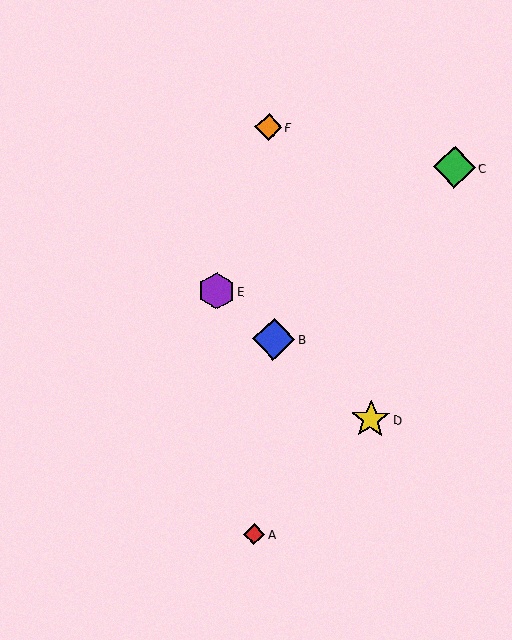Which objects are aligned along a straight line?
Objects B, D, E are aligned along a straight line.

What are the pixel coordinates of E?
Object E is at (216, 291).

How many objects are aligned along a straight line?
3 objects (B, D, E) are aligned along a straight line.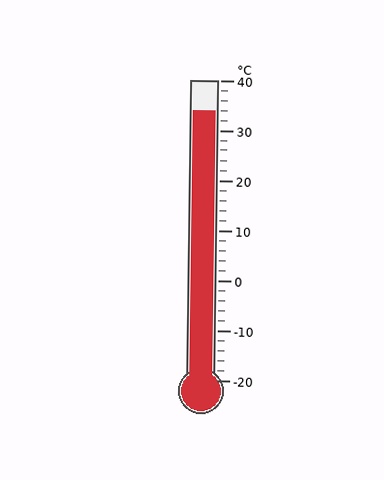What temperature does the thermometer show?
The thermometer shows approximately 34°C.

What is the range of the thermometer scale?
The thermometer scale ranges from -20°C to 40°C.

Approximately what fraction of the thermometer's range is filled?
The thermometer is filled to approximately 90% of its range.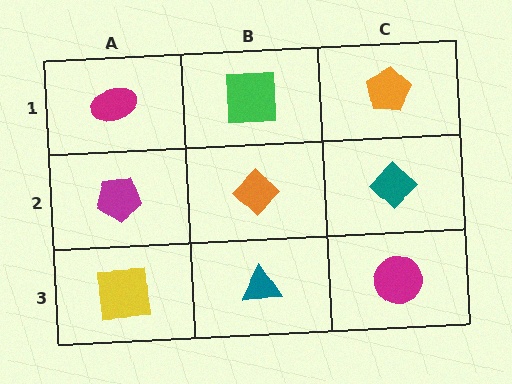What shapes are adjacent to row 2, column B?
A green square (row 1, column B), a teal triangle (row 3, column B), a magenta pentagon (row 2, column A), a teal diamond (row 2, column C).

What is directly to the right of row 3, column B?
A magenta circle.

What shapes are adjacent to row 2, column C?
An orange pentagon (row 1, column C), a magenta circle (row 3, column C), an orange diamond (row 2, column B).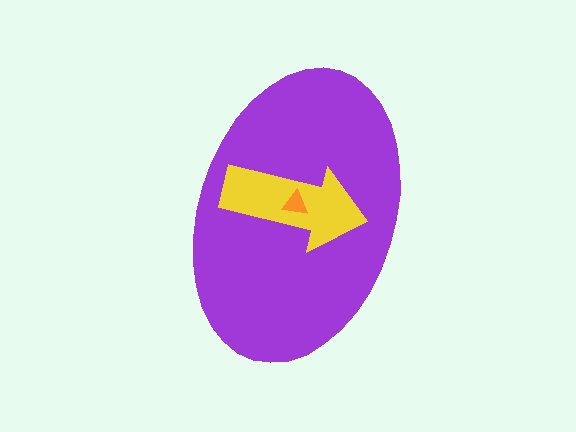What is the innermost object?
The orange triangle.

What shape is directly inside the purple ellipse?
The yellow arrow.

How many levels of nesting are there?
3.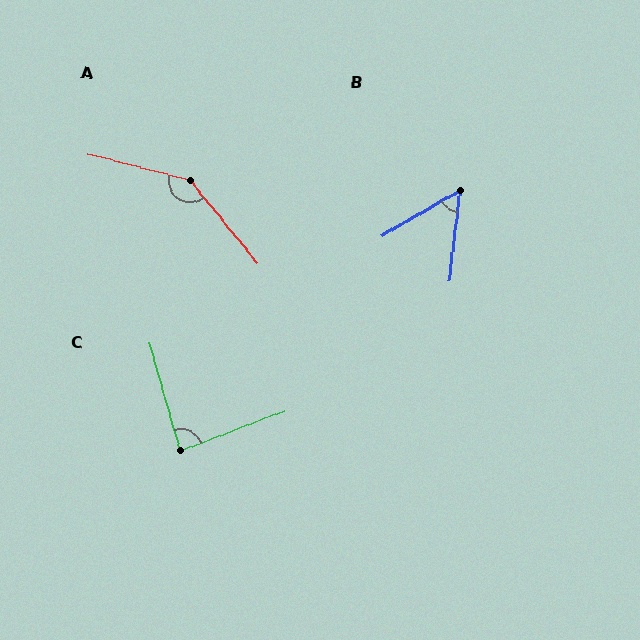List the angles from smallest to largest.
B (53°), C (85°), A (144°).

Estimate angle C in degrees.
Approximately 85 degrees.